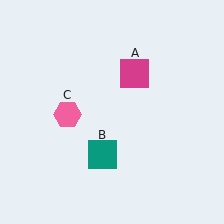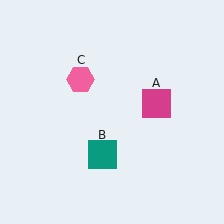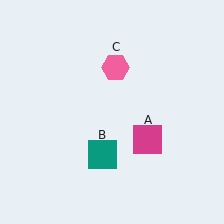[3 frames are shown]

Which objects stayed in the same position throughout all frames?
Teal square (object B) remained stationary.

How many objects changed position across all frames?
2 objects changed position: magenta square (object A), pink hexagon (object C).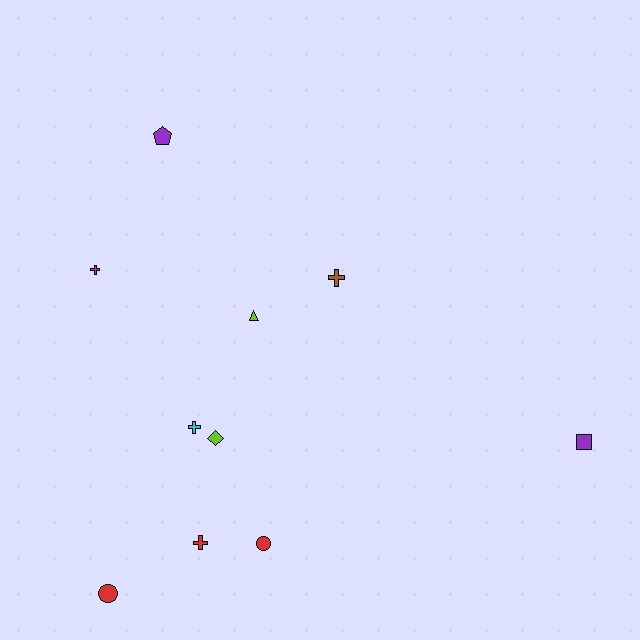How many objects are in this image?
There are 10 objects.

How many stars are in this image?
There are no stars.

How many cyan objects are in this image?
There is 1 cyan object.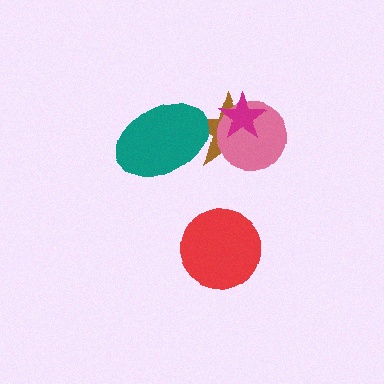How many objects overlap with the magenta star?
2 objects overlap with the magenta star.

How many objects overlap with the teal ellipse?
1 object overlaps with the teal ellipse.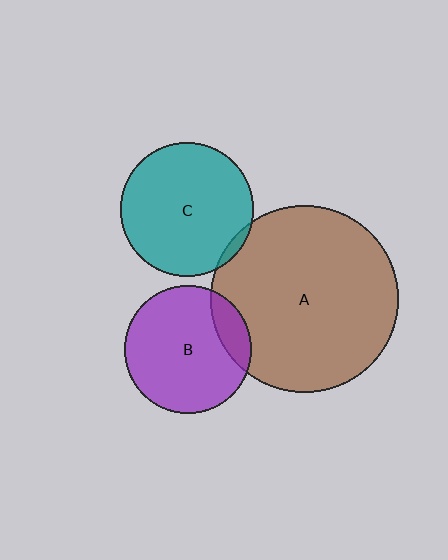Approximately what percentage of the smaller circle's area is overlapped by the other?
Approximately 15%.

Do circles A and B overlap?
Yes.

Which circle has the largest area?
Circle A (brown).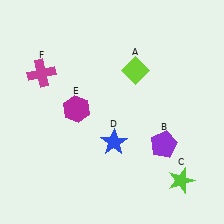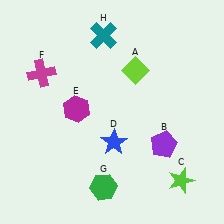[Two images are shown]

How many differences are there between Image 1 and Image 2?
There are 2 differences between the two images.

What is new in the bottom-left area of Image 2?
A green hexagon (G) was added in the bottom-left area of Image 2.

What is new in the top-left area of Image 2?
A teal cross (H) was added in the top-left area of Image 2.